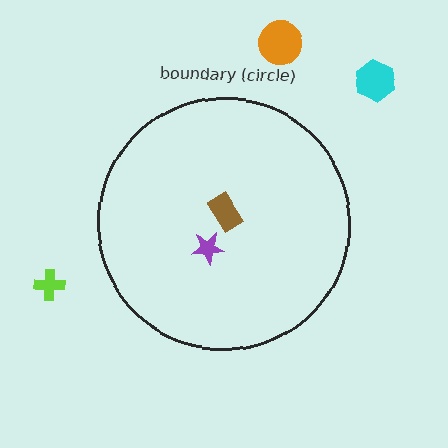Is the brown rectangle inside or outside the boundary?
Inside.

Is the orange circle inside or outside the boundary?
Outside.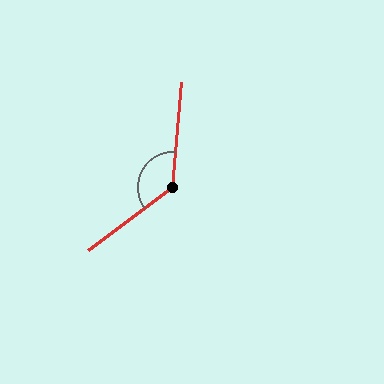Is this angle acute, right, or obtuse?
It is obtuse.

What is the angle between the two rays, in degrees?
Approximately 131 degrees.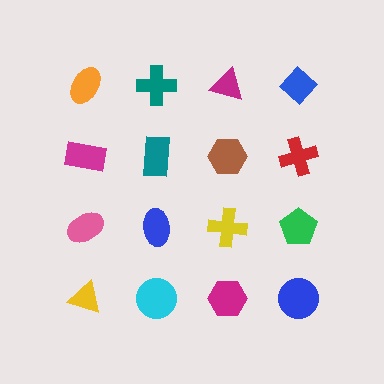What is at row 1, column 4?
A blue diamond.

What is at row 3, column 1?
A pink ellipse.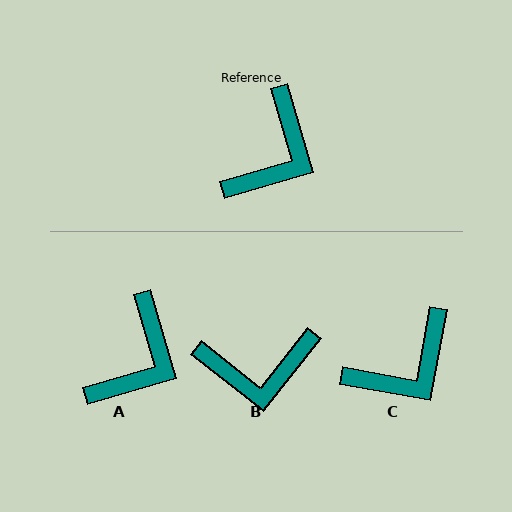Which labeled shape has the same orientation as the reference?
A.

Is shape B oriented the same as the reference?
No, it is off by about 54 degrees.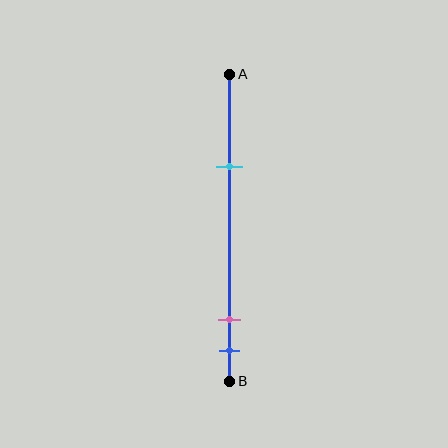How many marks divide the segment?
There are 3 marks dividing the segment.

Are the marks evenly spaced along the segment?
No, the marks are not evenly spaced.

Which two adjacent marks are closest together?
The pink and blue marks are the closest adjacent pair.